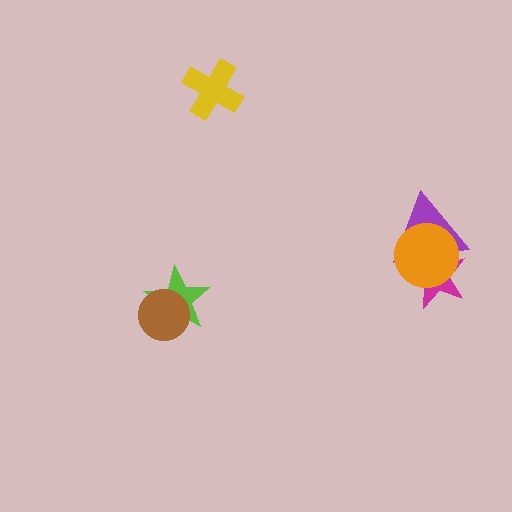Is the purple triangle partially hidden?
Yes, it is partially covered by another shape.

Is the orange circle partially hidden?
No, no other shape covers it.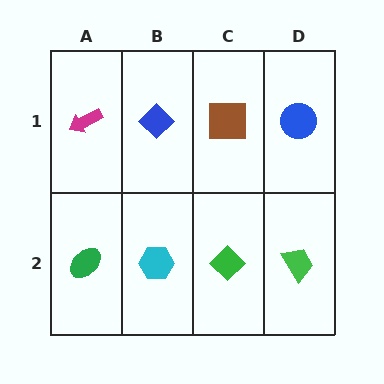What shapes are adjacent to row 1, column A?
A green ellipse (row 2, column A), a blue diamond (row 1, column B).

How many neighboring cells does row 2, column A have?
2.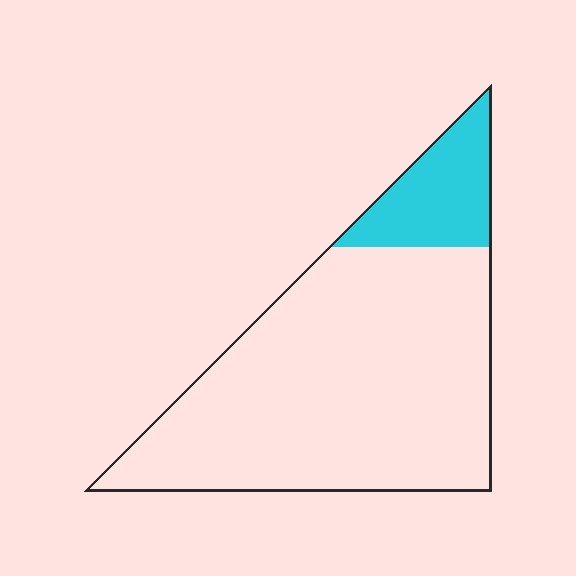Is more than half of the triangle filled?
No.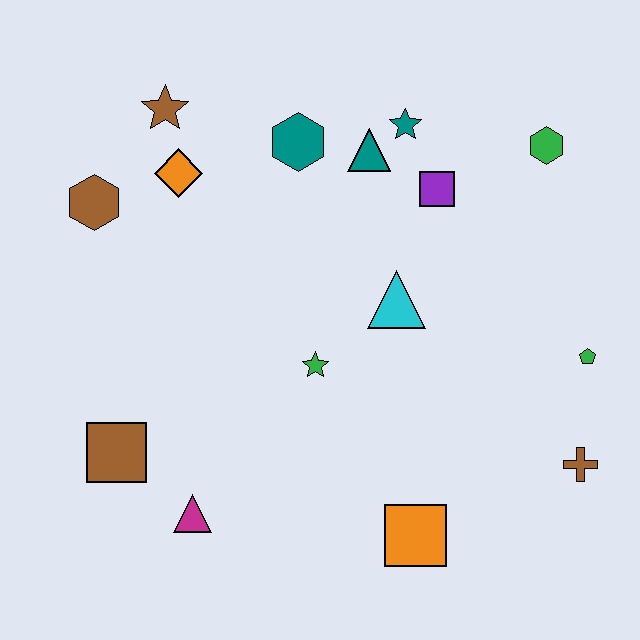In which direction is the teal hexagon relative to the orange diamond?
The teal hexagon is to the right of the orange diamond.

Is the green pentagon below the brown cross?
No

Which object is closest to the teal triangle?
The teal star is closest to the teal triangle.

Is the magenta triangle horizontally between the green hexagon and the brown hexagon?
Yes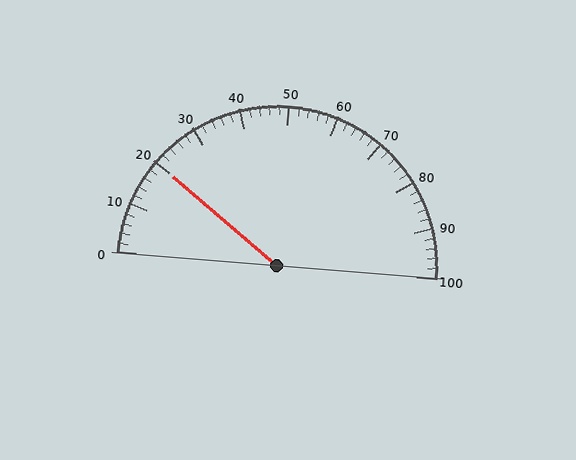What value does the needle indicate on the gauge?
The needle indicates approximately 20.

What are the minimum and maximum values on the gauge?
The gauge ranges from 0 to 100.